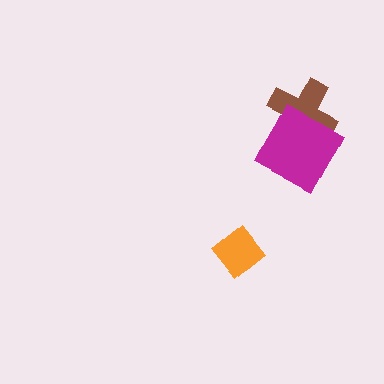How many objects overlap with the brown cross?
1 object overlaps with the brown cross.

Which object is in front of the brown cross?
The magenta diamond is in front of the brown cross.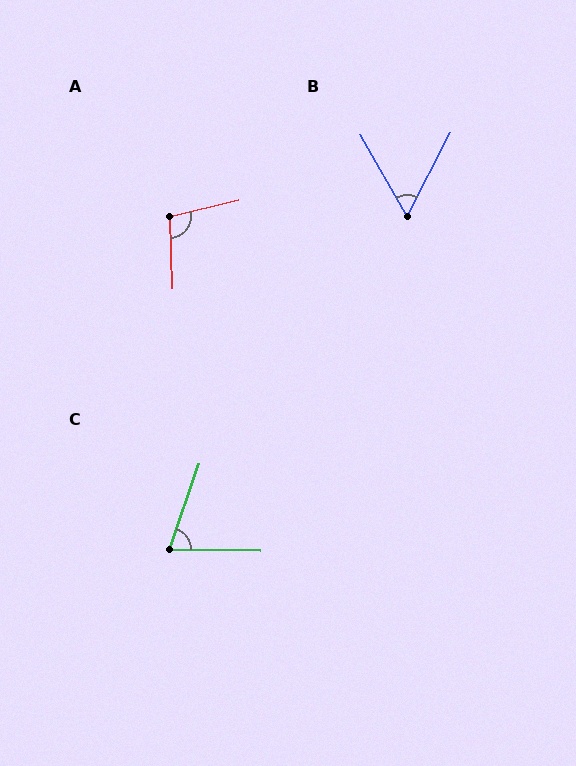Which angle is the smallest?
B, at approximately 57 degrees.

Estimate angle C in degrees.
Approximately 72 degrees.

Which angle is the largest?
A, at approximately 102 degrees.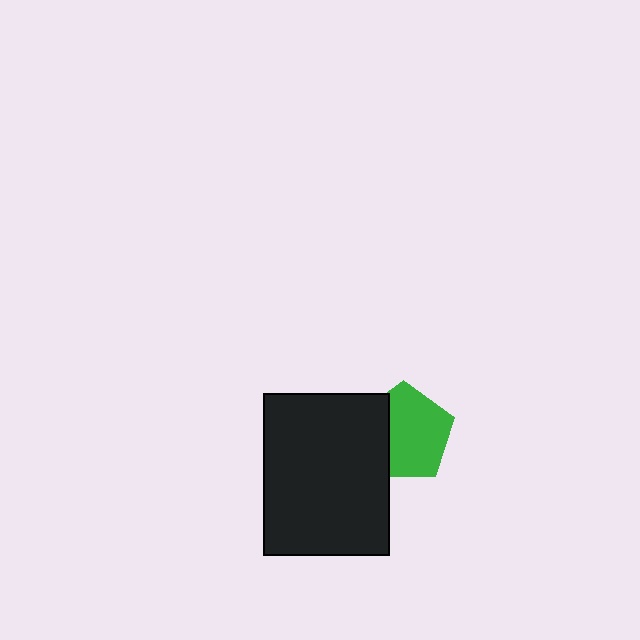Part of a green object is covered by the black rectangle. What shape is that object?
It is a pentagon.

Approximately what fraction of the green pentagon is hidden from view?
Roughly 31% of the green pentagon is hidden behind the black rectangle.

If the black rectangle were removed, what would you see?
You would see the complete green pentagon.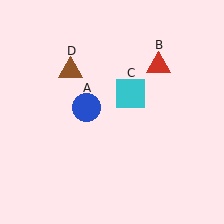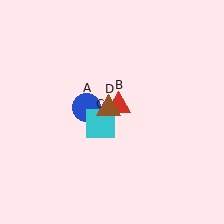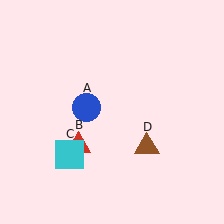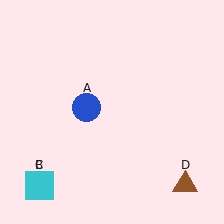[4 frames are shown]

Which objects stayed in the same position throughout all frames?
Blue circle (object A) remained stationary.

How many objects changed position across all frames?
3 objects changed position: red triangle (object B), cyan square (object C), brown triangle (object D).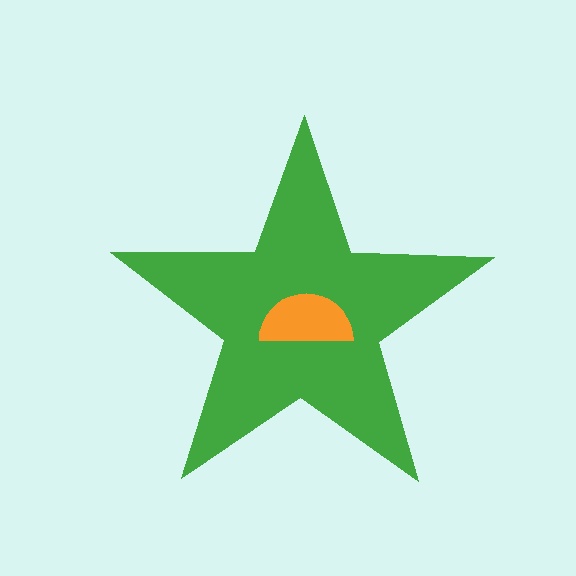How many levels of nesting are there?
2.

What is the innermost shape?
The orange semicircle.